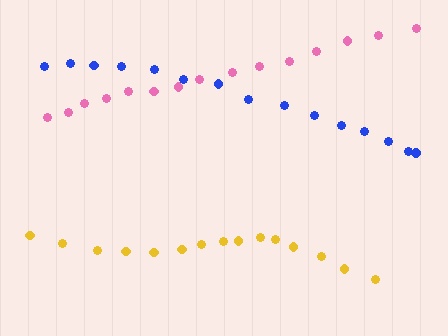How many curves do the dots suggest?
There are 3 distinct paths.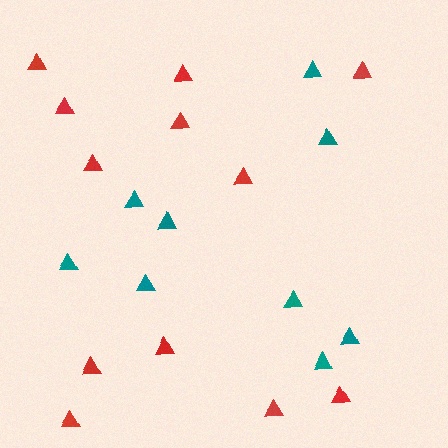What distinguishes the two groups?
There are 2 groups: one group of teal triangles (9) and one group of red triangles (12).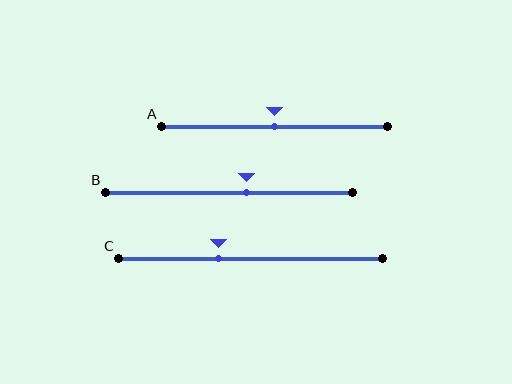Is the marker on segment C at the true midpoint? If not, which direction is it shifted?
No, the marker on segment C is shifted to the left by about 12% of the segment length.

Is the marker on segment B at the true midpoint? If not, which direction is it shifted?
No, the marker on segment B is shifted to the right by about 7% of the segment length.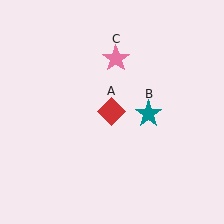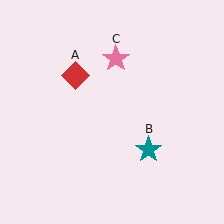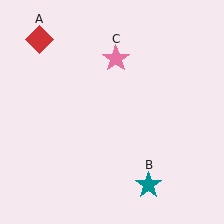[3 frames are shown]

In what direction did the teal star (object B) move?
The teal star (object B) moved down.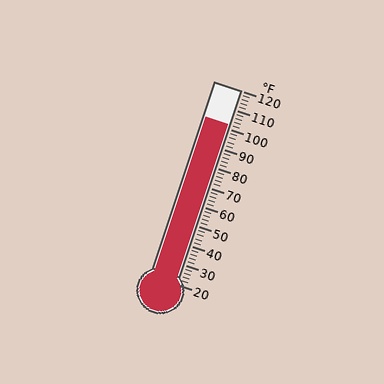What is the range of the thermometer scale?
The thermometer scale ranges from 20°F to 120°F.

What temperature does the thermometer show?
The thermometer shows approximately 102°F.